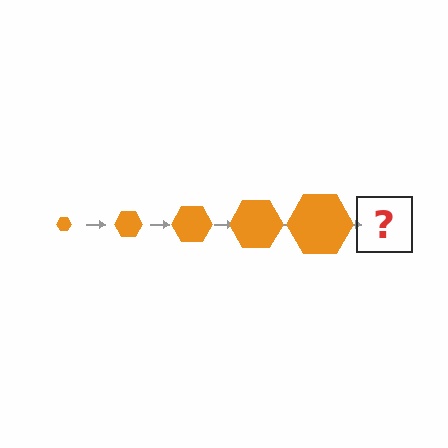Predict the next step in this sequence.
The next step is an orange hexagon, larger than the previous one.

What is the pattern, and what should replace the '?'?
The pattern is that the hexagon gets progressively larger each step. The '?' should be an orange hexagon, larger than the previous one.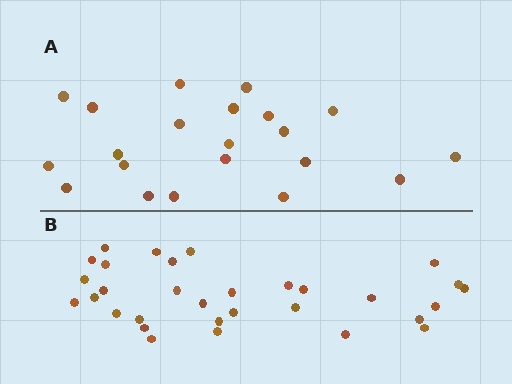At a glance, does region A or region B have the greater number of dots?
Region B (the bottom region) has more dots.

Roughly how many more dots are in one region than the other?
Region B has roughly 10 or so more dots than region A.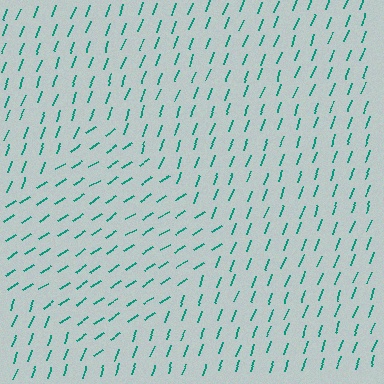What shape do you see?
I see a diamond.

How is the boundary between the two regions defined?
The boundary is defined purely by a change in line orientation (approximately 37 degrees difference). All lines are the same color and thickness.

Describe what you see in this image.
The image is filled with small teal line segments. A diamond region in the image has lines oriented differently from the surrounding lines, creating a visible texture boundary.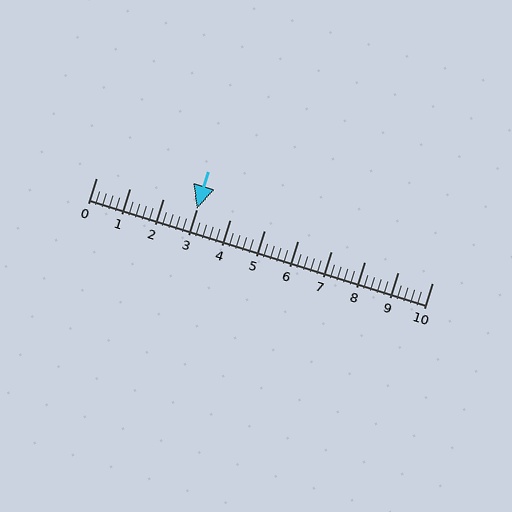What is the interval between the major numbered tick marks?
The major tick marks are spaced 1 units apart.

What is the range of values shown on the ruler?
The ruler shows values from 0 to 10.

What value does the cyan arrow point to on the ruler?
The cyan arrow points to approximately 3.0.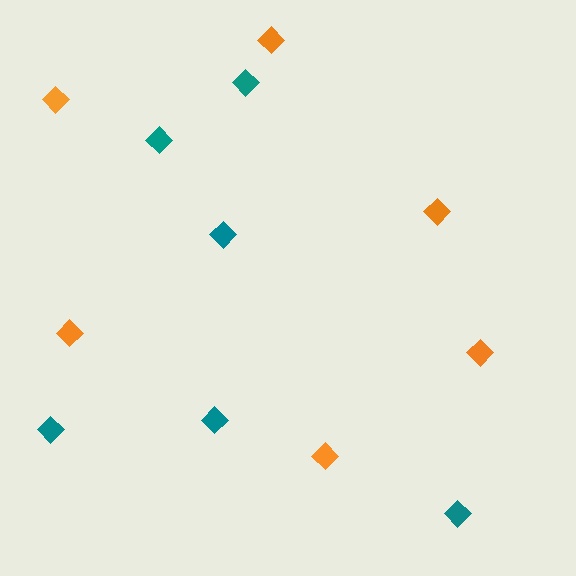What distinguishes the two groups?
There are 2 groups: one group of teal diamonds (6) and one group of orange diamonds (6).